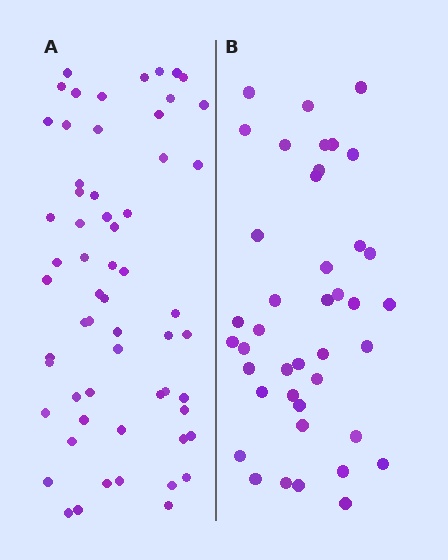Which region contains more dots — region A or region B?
Region A (the left region) has more dots.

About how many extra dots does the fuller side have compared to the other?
Region A has approximately 20 more dots than region B.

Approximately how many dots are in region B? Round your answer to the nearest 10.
About 40 dots. (The exact count is 41, which rounds to 40.)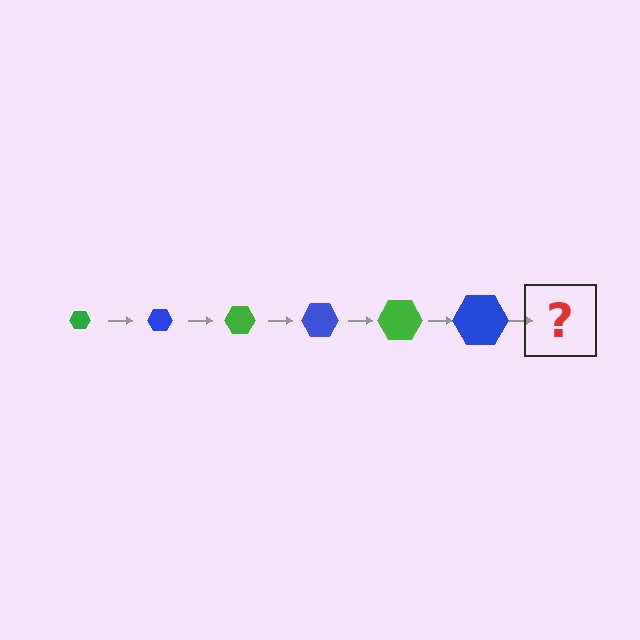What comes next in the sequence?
The next element should be a green hexagon, larger than the previous one.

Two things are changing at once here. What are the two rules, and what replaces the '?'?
The two rules are that the hexagon grows larger each step and the color cycles through green and blue. The '?' should be a green hexagon, larger than the previous one.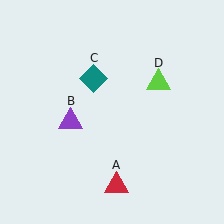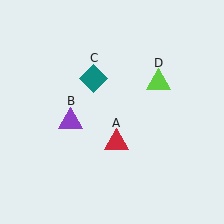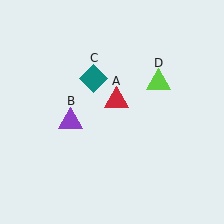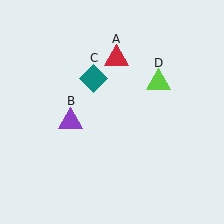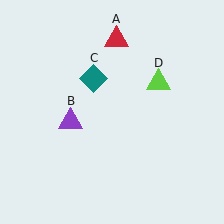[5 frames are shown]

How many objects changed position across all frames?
1 object changed position: red triangle (object A).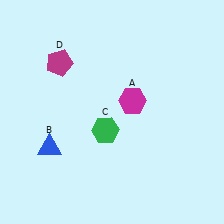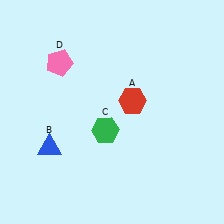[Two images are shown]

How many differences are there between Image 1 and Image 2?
There are 2 differences between the two images.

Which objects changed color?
A changed from magenta to red. D changed from magenta to pink.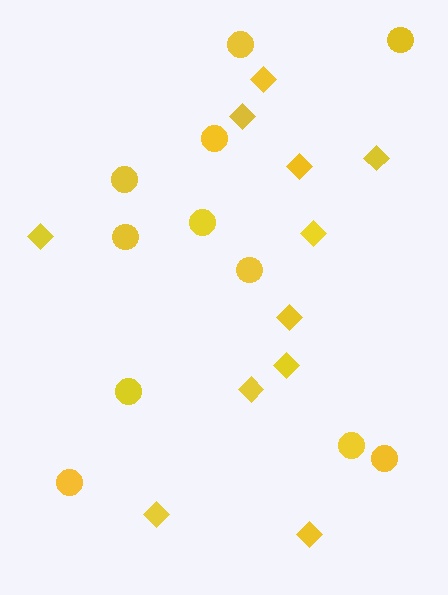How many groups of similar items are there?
There are 2 groups: one group of circles (11) and one group of diamonds (11).